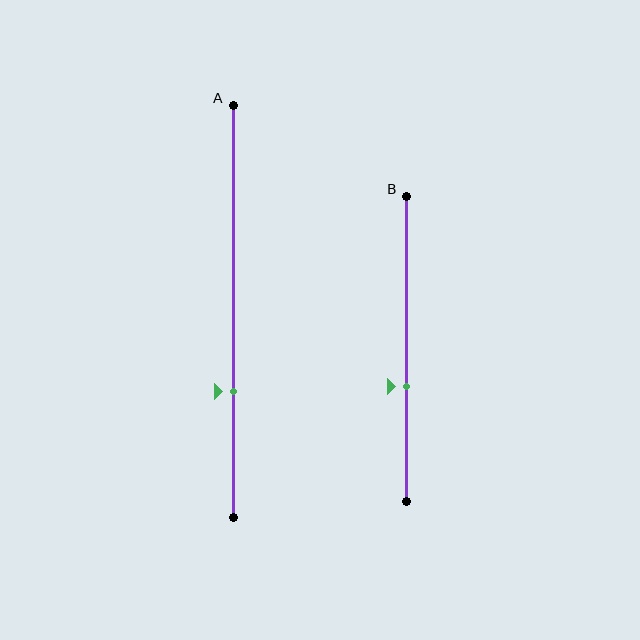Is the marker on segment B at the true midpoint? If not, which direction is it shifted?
No, the marker on segment B is shifted downward by about 12% of the segment length.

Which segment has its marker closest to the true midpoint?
Segment B has its marker closest to the true midpoint.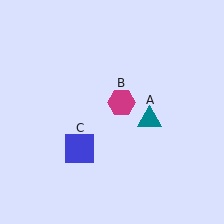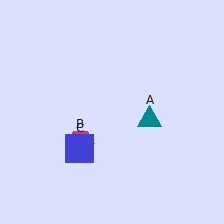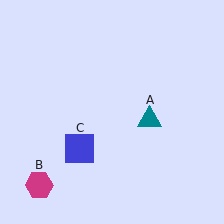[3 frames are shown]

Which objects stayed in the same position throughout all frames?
Teal triangle (object A) and blue square (object C) remained stationary.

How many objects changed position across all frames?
1 object changed position: magenta hexagon (object B).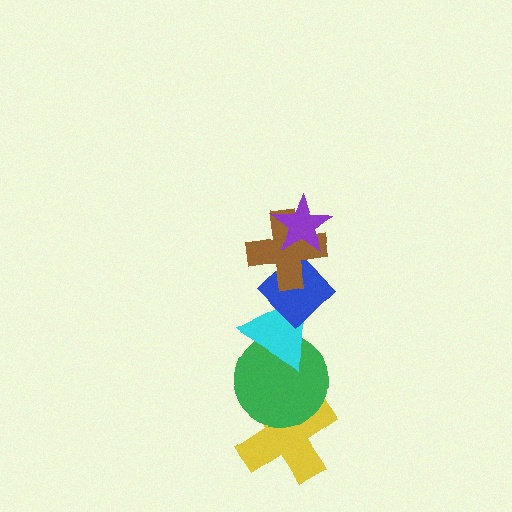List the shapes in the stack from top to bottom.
From top to bottom: the purple star, the brown cross, the blue diamond, the cyan triangle, the green circle, the yellow cross.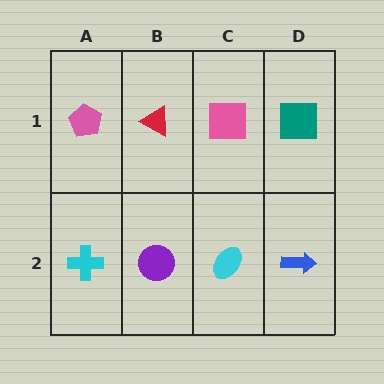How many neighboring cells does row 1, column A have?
2.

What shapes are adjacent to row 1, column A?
A cyan cross (row 2, column A), a red triangle (row 1, column B).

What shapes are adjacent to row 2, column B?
A red triangle (row 1, column B), a cyan cross (row 2, column A), a cyan ellipse (row 2, column C).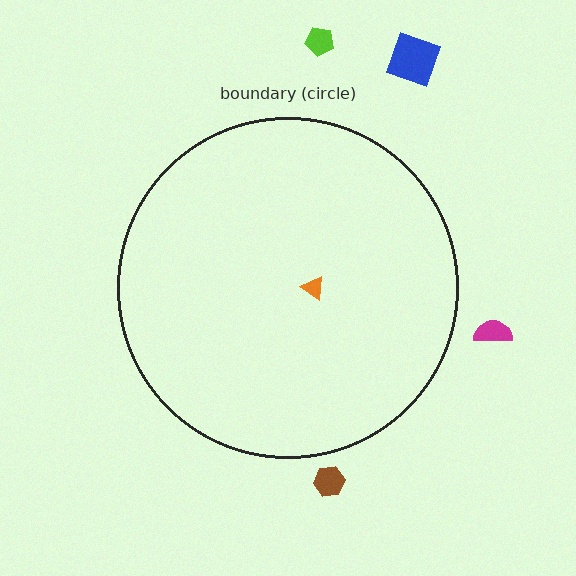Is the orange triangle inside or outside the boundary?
Inside.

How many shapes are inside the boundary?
1 inside, 4 outside.